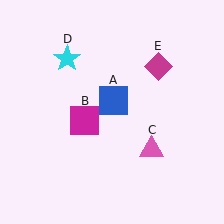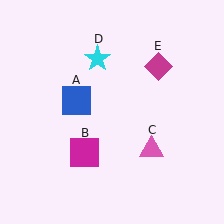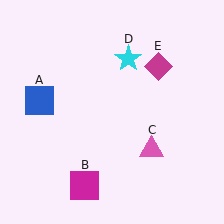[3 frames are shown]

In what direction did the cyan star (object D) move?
The cyan star (object D) moved right.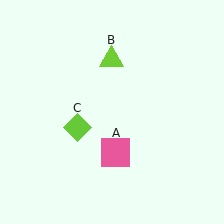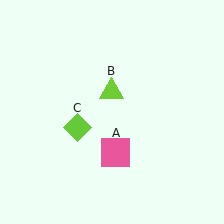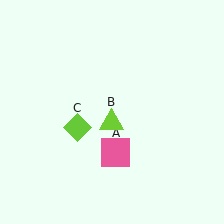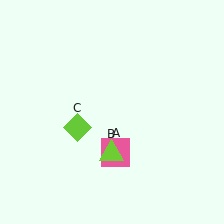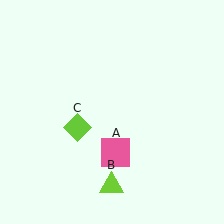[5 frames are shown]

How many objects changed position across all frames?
1 object changed position: lime triangle (object B).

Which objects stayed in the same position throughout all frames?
Pink square (object A) and lime diamond (object C) remained stationary.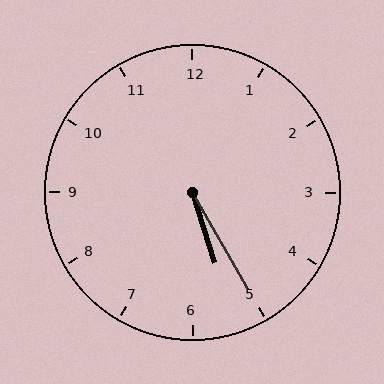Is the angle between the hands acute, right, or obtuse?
It is acute.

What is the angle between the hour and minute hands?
Approximately 12 degrees.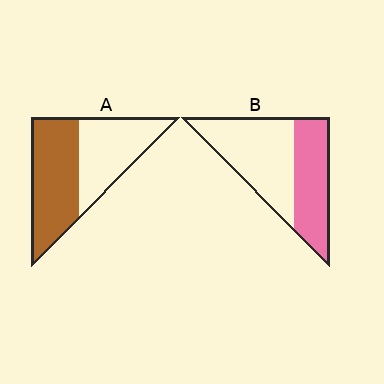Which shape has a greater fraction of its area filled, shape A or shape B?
Shape A.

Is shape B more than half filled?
No.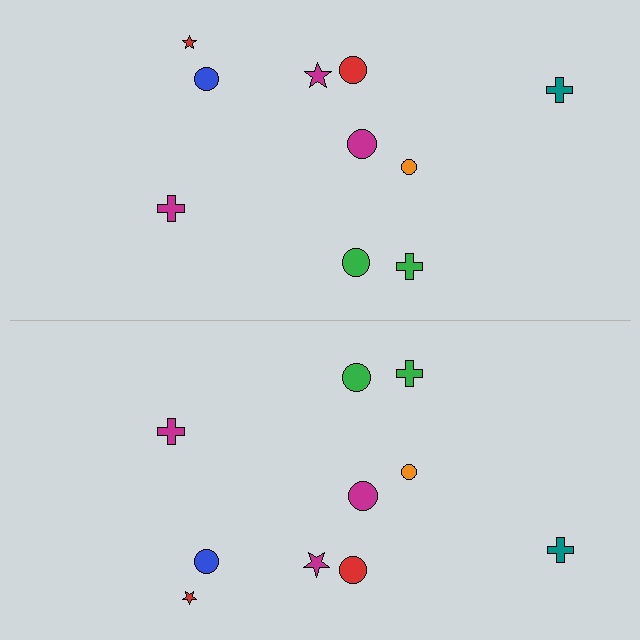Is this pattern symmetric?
Yes, this pattern has bilateral (reflection) symmetry.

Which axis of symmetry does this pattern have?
The pattern has a horizontal axis of symmetry running through the center of the image.